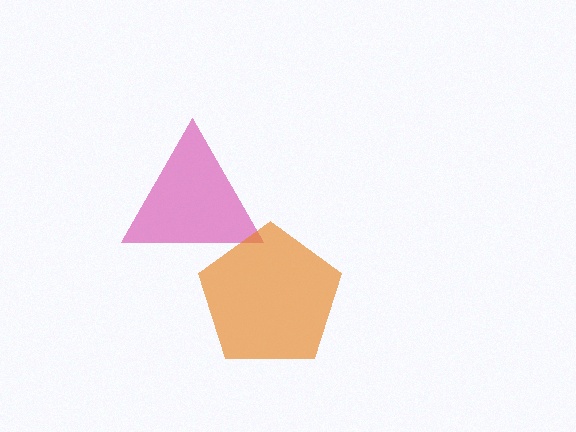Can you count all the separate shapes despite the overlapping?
Yes, there are 2 separate shapes.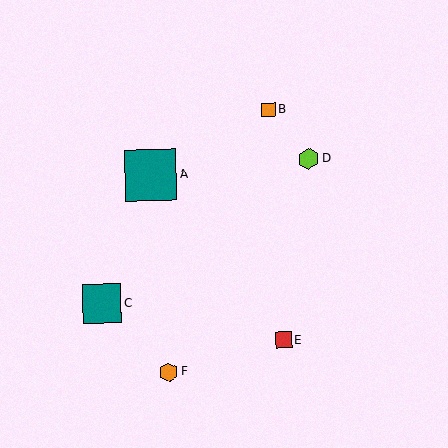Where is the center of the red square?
The center of the red square is at (284, 340).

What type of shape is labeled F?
Shape F is an orange hexagon.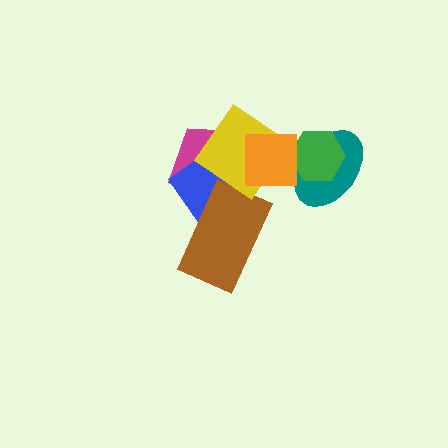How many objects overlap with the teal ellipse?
2 objects overlap with the teal ellipse.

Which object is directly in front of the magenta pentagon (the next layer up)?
The blue diamond is directly in front of the magenta pentagon.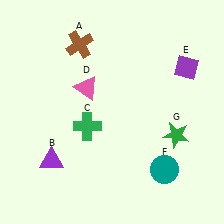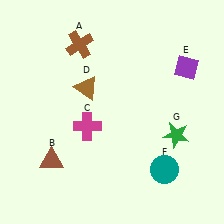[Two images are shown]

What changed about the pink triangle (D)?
In Image 1, D is pink. In Image 2, it changed to brown.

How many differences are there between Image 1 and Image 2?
There are 3 differences between the two images.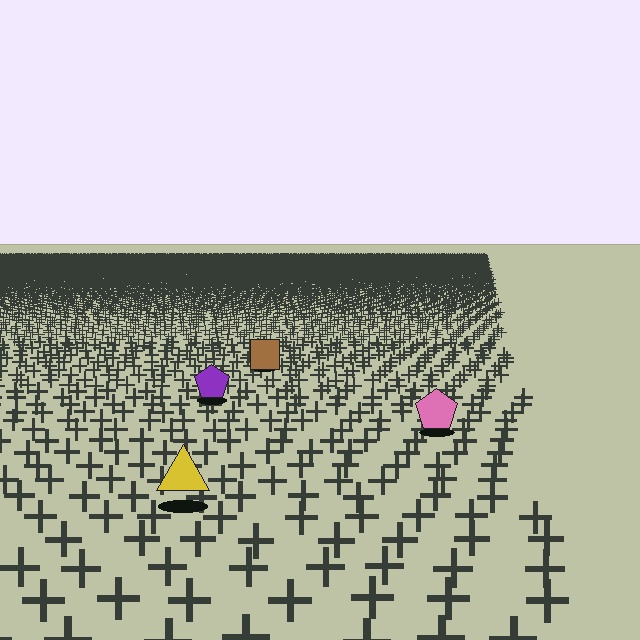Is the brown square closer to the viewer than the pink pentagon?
No. The pink pentagon is closer — you can tell from the texture gradient: the ground texture is coarser near it.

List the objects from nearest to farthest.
From nearest to farthest: the yellow triangle, the pink pentagon, the purple pentagon, the brown square.